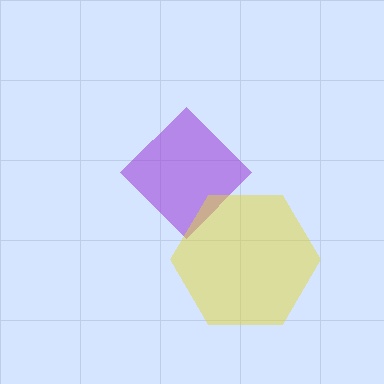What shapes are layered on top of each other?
The layered shapes are: a purple diamond, a yellow hexagon.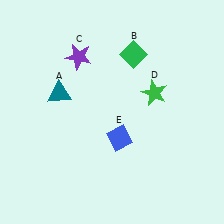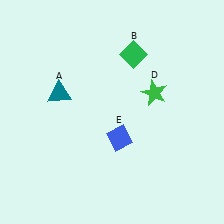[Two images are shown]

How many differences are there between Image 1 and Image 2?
There is 1 difference between the two images.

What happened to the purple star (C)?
The purple star (C) was removed in Image 2. It was in the top-left area of Image 1.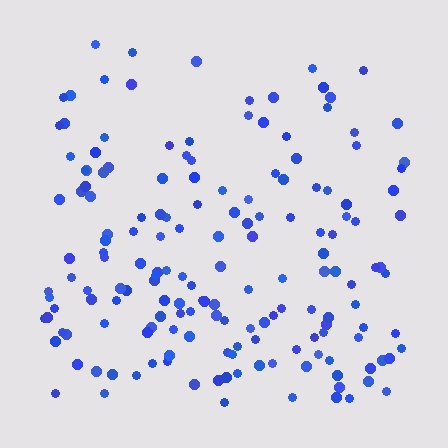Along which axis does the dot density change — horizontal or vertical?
Vertical.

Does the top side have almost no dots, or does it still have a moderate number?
Still a moderate number, just noticeably fewer than the bottom.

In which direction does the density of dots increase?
From top to bottom, with the bottom side densest.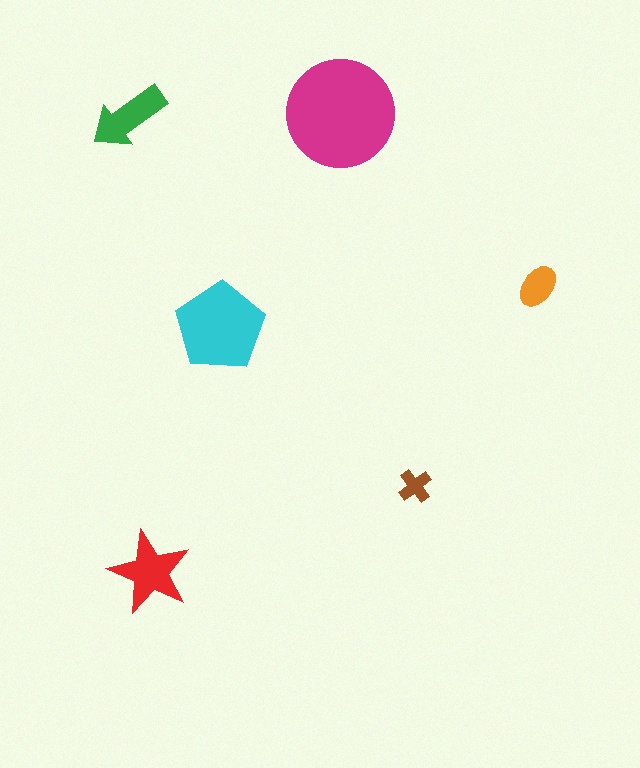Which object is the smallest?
The brown cross.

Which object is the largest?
The magenta circle.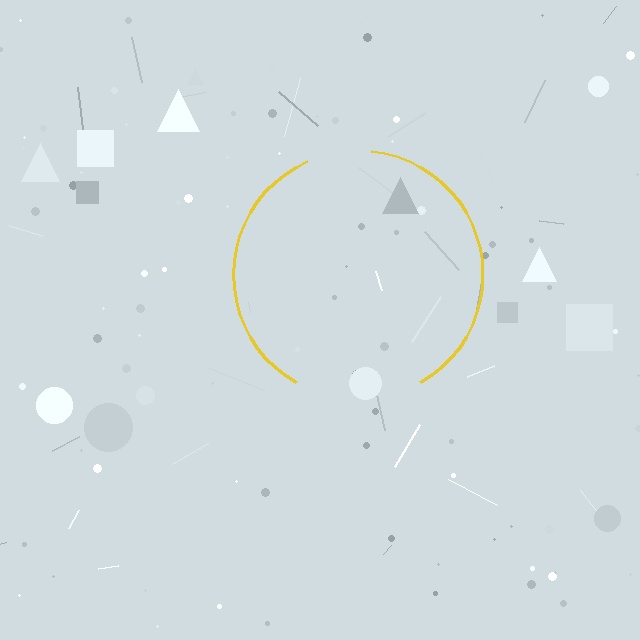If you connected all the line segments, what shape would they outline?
They would outline a circle.